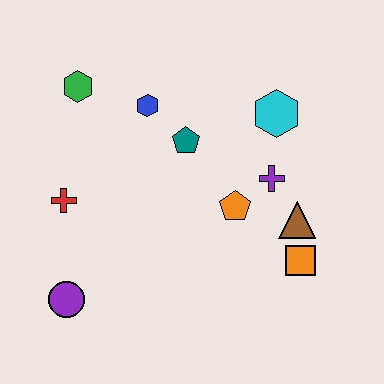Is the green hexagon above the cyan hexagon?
Yes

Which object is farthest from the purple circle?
The cyan hexagon is farthest from the purple circle.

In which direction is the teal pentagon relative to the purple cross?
The teal pentagon is to the left of the purple cross.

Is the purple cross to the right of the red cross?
Yes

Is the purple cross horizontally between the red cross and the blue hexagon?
No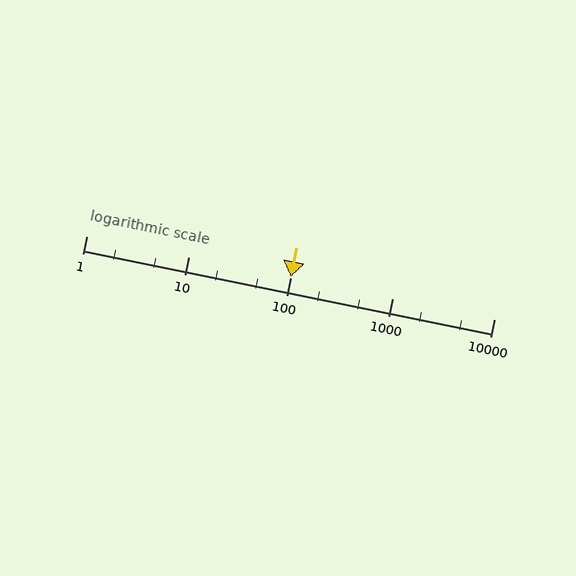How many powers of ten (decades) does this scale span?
The scale spans 4 decades, from 1 to 10000.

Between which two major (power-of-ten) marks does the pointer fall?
The pointer is between 100 and 1000.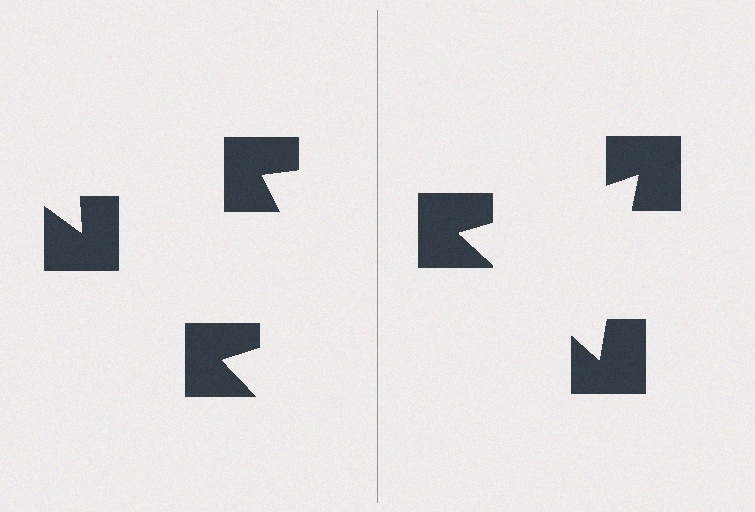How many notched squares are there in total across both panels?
6 — 3 on each side.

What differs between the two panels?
The notched squares are positioned identically on both sides; only the wedge orientations differ. On the right they align to a triangle; on the left they are misaligned.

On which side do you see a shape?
An illusory triangle appears on the right side. On the left side the wedge cuts are rotated, so no coherent shape forms.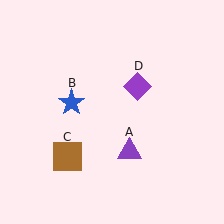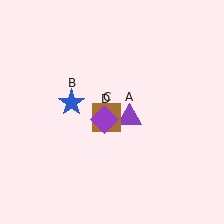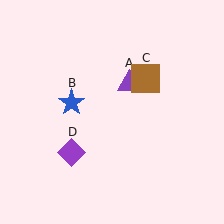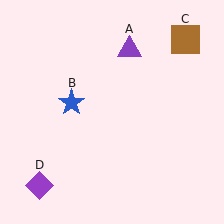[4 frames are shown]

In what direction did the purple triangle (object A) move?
The purple triangle (object A) moved up.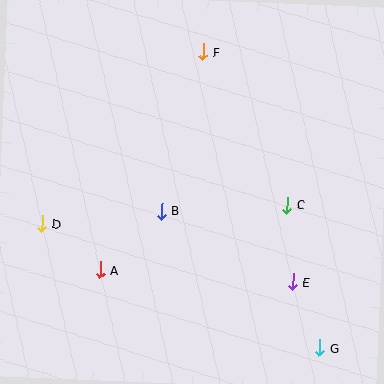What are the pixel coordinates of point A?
Point A is at (100, 270).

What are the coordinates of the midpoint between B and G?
The midpoint between B and G is at (241, 280).